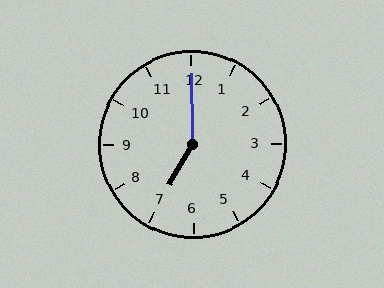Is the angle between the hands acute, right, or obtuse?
It is obtuse.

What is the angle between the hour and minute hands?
Approximately 150 degrees.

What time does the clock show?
7:00.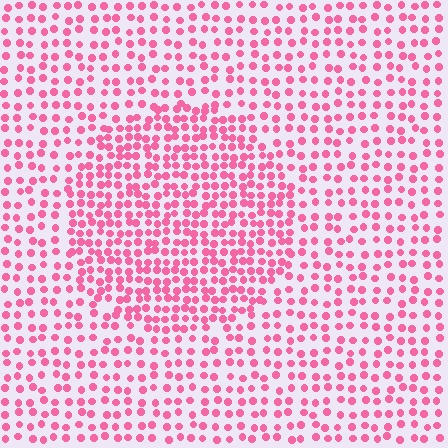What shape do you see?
I see a circle.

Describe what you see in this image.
The image contains small pink elements arranged at two different densities. A circle-shaped region is visible where the elements are more densely packed than the surrounding area.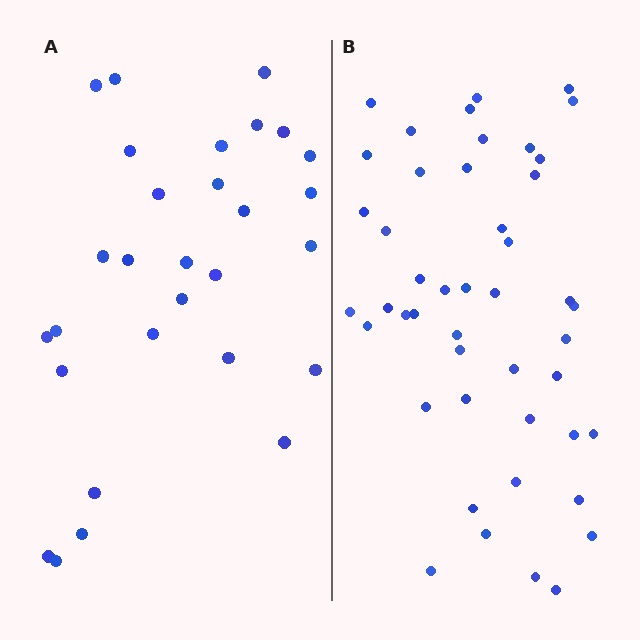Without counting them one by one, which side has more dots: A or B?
Region B (the right region) has more dots.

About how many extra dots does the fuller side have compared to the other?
Region B has approximately 15 more dots than region A.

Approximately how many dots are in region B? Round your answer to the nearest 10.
About 50 dots. (The exact count is 46, which rounds to 50.)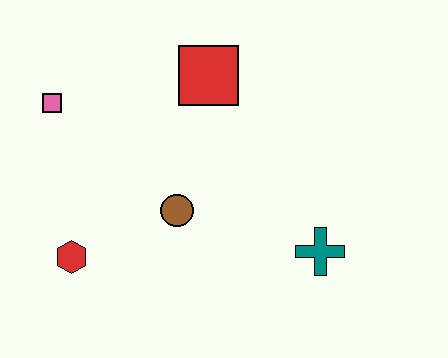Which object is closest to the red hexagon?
The brown circle is closest to the red hexagon.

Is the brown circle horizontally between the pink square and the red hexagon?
No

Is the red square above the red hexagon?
Yes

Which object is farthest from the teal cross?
The pink square is farthest from the teal cross.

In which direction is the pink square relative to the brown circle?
The pink square is to the left of the brown circle.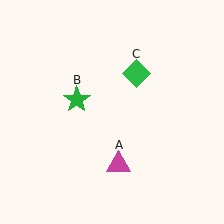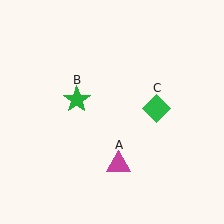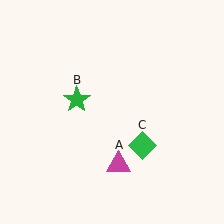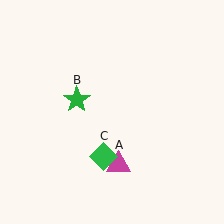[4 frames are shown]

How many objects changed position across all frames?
1 object changed position: green diamond (object C).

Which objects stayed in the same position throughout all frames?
Magenta triangle (object A) and green star (object B) remained stationary.